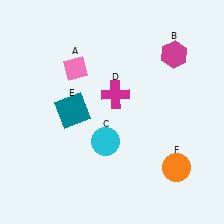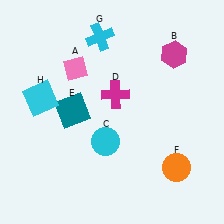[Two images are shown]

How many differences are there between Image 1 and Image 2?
There are 2 differences between the two images.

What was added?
A cyan cross (G), a cyan square (H) were added in Image 2.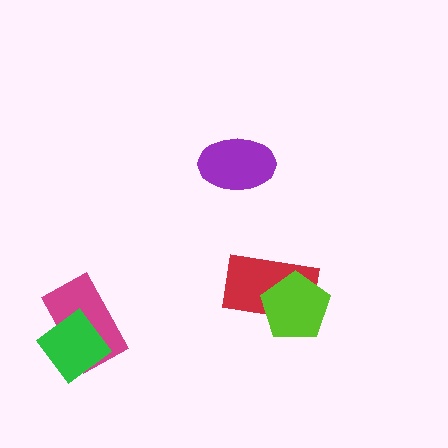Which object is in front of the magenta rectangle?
The green diamond is in front of the magenta rectangle.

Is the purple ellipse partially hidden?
No, no other shape covers it.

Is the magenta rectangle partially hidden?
Yes, it is partially covered by another shape.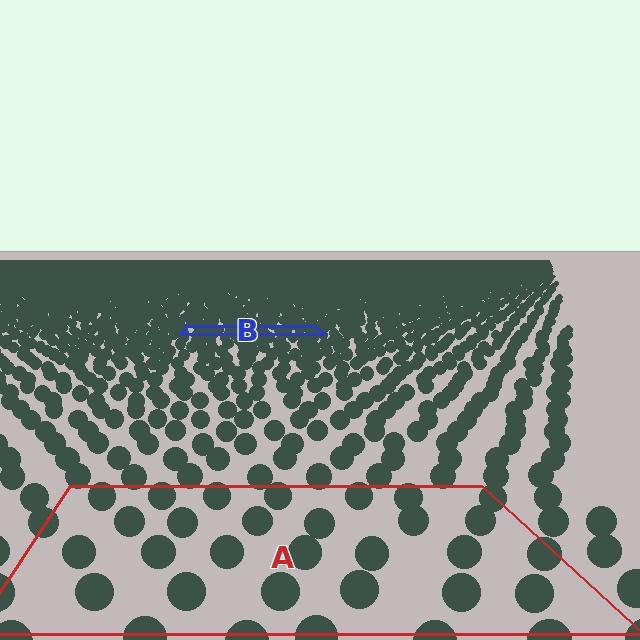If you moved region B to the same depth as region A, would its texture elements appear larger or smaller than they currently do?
They would appear larger. At a closer depth, the same texture elements are projected at a bigger on-screen size.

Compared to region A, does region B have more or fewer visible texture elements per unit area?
Region B has more texture elements per unit area — they are packed more densely because it is farther away.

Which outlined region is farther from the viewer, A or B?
Region B is farther from the viewer — the texture elements inside it appear smaller and more densely packed.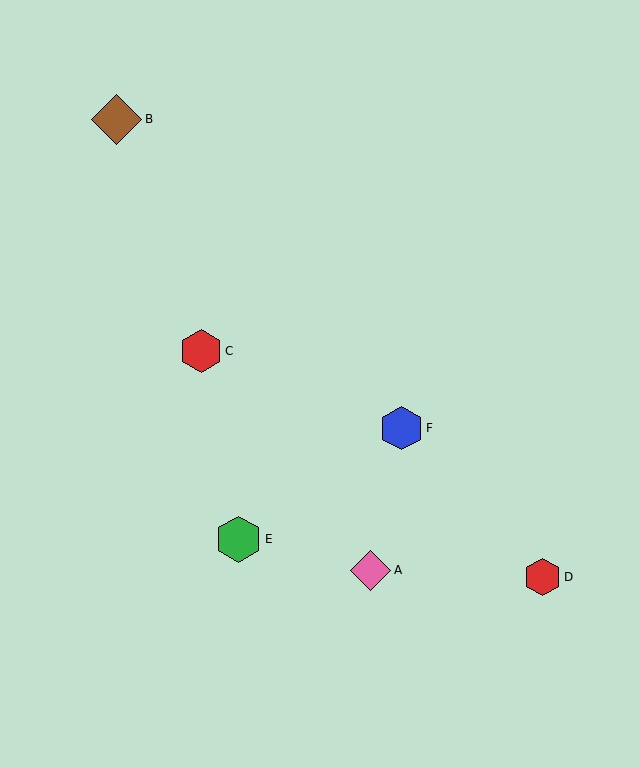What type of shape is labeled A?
Shape A is a pink diamond.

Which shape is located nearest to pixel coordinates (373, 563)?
The pink diamond (labeled A) at (371, 570) is nearest to that location.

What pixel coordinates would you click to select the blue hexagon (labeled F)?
Click at (401, 428) to select the blue hexagon F.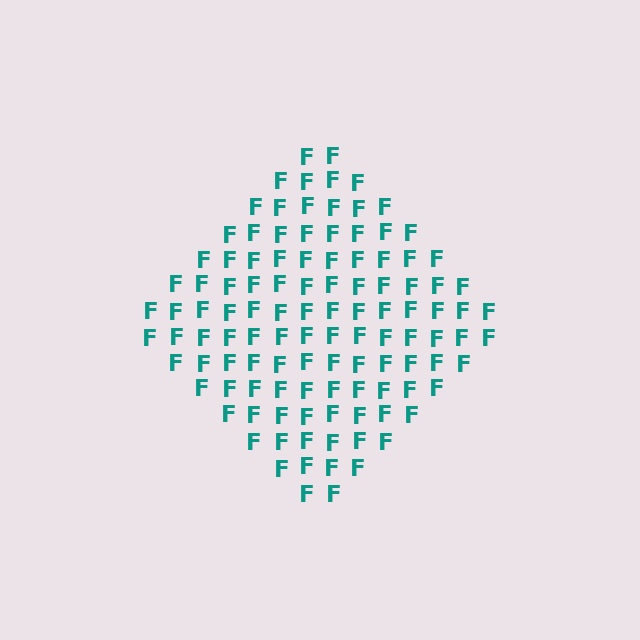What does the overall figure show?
The overall figure shows a diamond.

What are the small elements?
The small elements are letter F's.